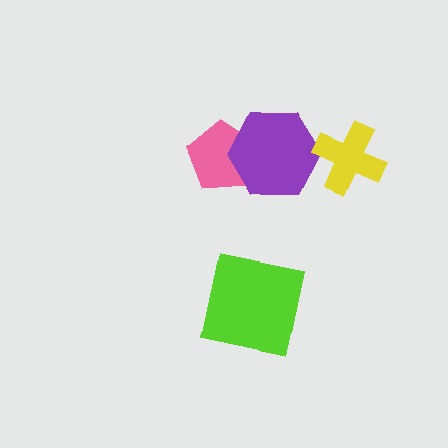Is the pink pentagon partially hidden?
Yes, it is partially covered by another shape.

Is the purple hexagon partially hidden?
Yes, it is partially covered by another shape.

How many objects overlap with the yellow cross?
1 object overlaps with the yellow cross.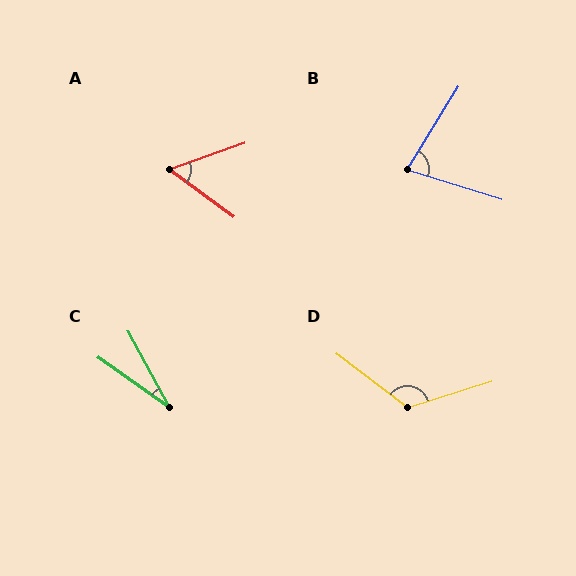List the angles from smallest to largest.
C (26°), A (56°), B (75°), D (126°).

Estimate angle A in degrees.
Approximately 56 degrees.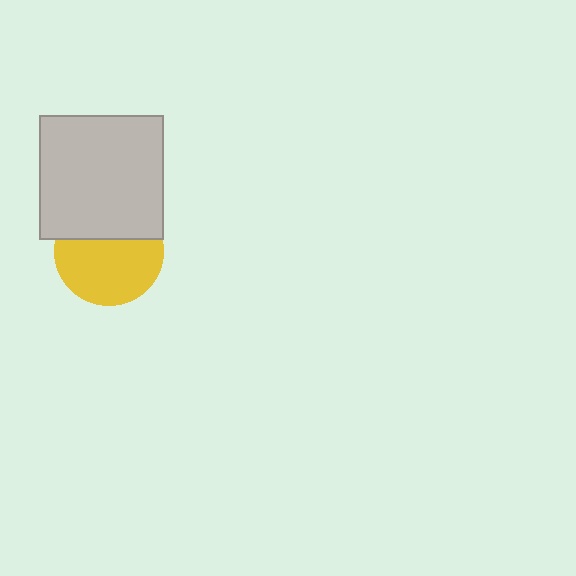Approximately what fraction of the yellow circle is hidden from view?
Roughly 36% of the yellow circle is hidden behind the light gray square.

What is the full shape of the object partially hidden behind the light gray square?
The partially hidden object is a yellow circle.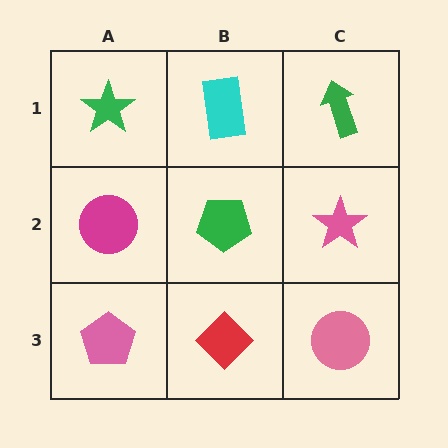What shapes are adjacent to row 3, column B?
A green pentagon (row 2, column B), a pink pentagon (row 3, column A), a pink circle (row 3, column C).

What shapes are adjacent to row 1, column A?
A magenta circle (row 2, column A), a cyan rectangle (row 1, column B).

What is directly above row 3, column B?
A green pentagon.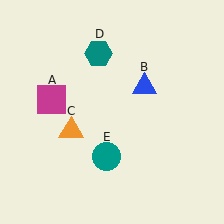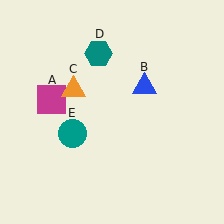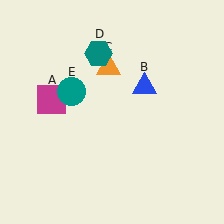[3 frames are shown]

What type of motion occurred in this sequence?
The orange triangle (object C), teal circle (object E) rotated clockwise around the center of the scene.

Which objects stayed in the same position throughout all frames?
Magenta square (object A) and blue triangle (object B) and teal hexagon (object D) remained stationary.